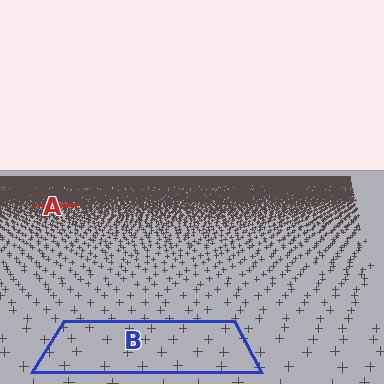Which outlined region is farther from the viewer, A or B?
Region A is farther from the viewer — the texture elements inside it appear smaller and more densely packed.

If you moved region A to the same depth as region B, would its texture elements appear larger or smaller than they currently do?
They would appear larger. At a closer depth, the same texture elements are projected at a bigger on-screen size.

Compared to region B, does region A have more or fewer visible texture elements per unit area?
Region A has more texture elements per unit area — they are packed more densely because it is farther away.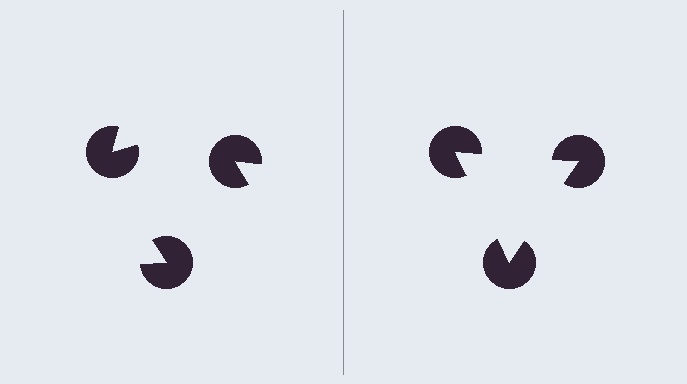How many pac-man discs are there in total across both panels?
6 — 3 on each side.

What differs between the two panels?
The pac-man discs are positioned identically on both sides; only the wedge orientations differ. On the right they align to a triangle; on the left they are misaligned.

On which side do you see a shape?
An illusory triangle appears on the right side. On the left side the wedge cuts are rotated, so no coherent shape forms.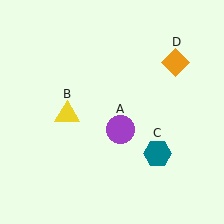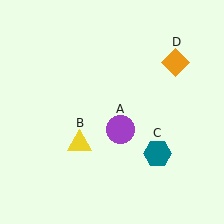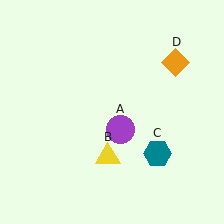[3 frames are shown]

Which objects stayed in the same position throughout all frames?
Purple circle (object A) and teal hexagon (object C) and orange diamond (object D) remained stationary.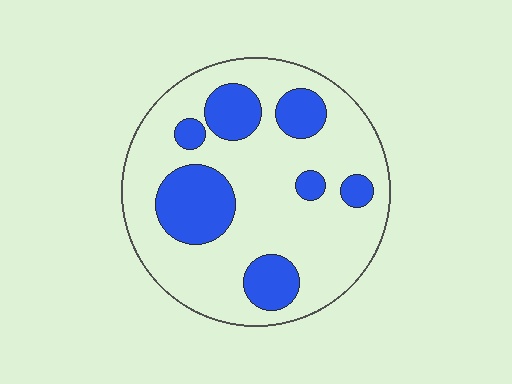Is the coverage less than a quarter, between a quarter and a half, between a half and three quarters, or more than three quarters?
Between a quarter and a half.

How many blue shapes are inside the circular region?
7.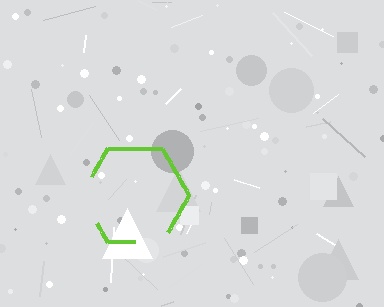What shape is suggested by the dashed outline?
The dashed outline suggests a hexagon.